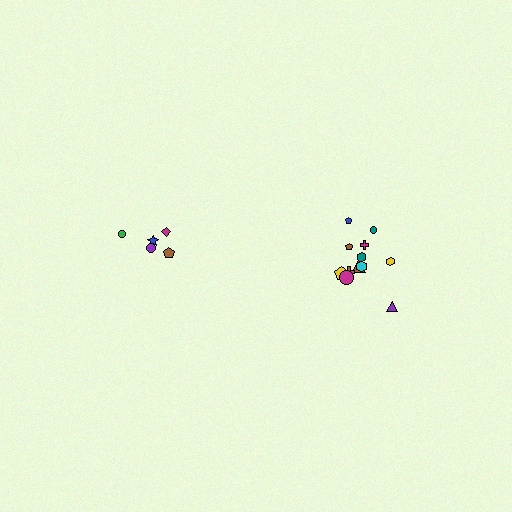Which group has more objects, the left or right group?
The right group.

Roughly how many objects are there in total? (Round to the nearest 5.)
Roughly 15 objects in total.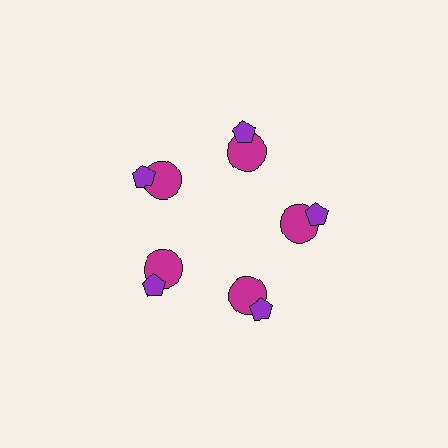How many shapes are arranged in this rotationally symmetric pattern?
There are 10 shapes, arranged in 5 groups of 2.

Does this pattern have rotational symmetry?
Yes, this pattern has 5-fold rotational symmetry. It looks the same after rotating 72 degrees around the center.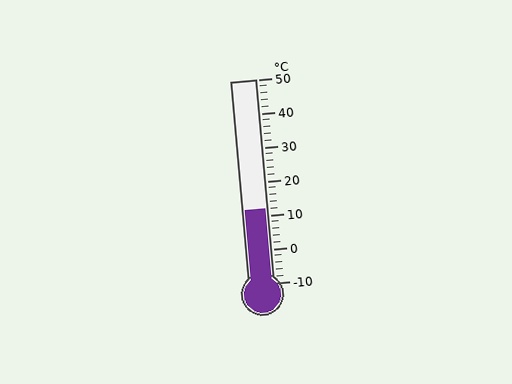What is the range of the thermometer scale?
The thermometer scale ranges from -10°C to 50°C.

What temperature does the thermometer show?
The thermometer shows approximately 12°C.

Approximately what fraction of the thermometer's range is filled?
The thermometer is filled to approximately 35% of its range.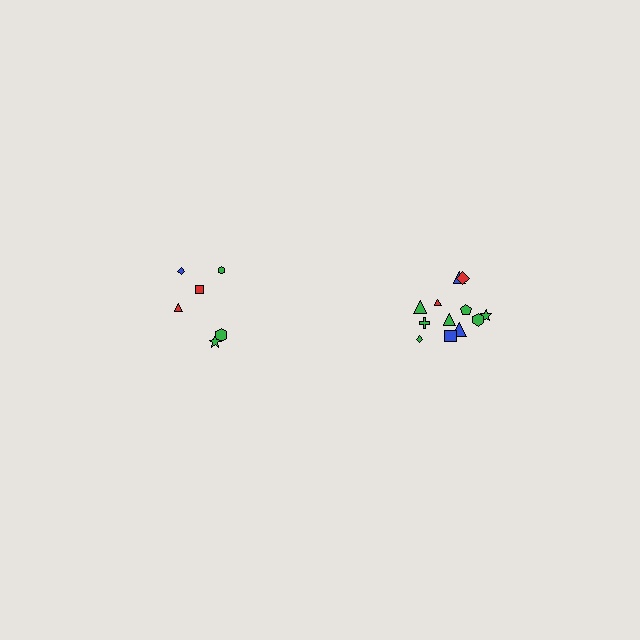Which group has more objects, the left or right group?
The right group.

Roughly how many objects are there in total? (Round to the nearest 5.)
Roughly 20 objects in total.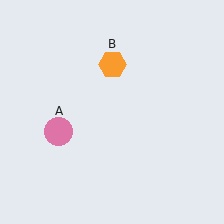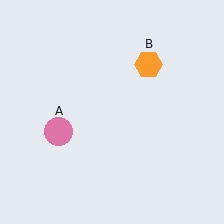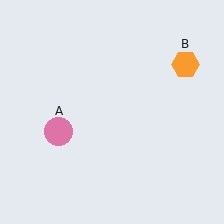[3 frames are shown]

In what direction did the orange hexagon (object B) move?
The orange hexagon (object B) moved right.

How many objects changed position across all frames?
1 object changed position: orange hexagon (object B).